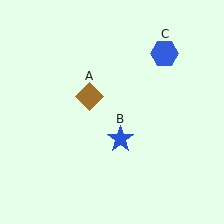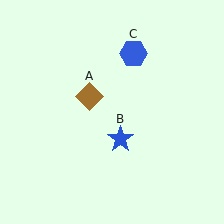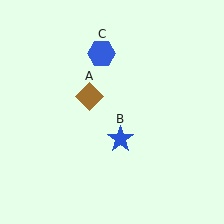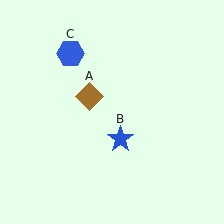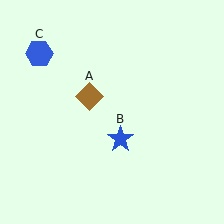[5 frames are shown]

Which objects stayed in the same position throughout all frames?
Brown diamond (object A) and blue star (object B) remained stationary.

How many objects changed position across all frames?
1 object changed position: blue hexagon (object C).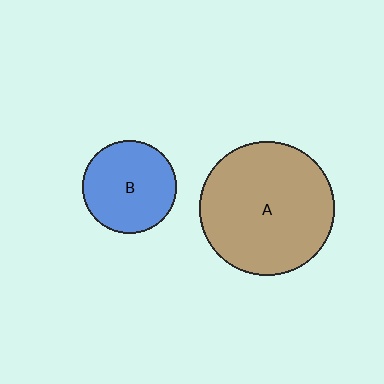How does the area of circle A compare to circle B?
Approximately 2.1 times.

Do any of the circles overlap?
No, none of the circles overlap.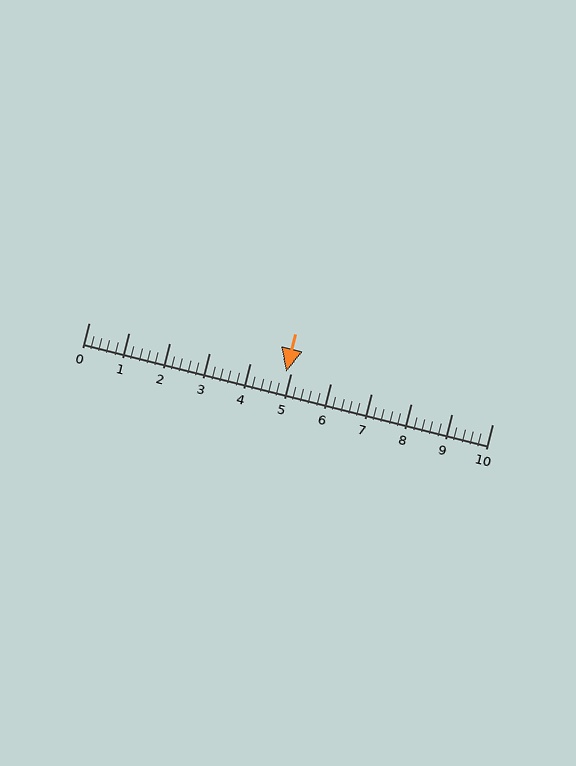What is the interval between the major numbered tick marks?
The major tick marks are spaced 1 units apart.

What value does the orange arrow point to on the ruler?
The orange arrow points to approximately 4.9.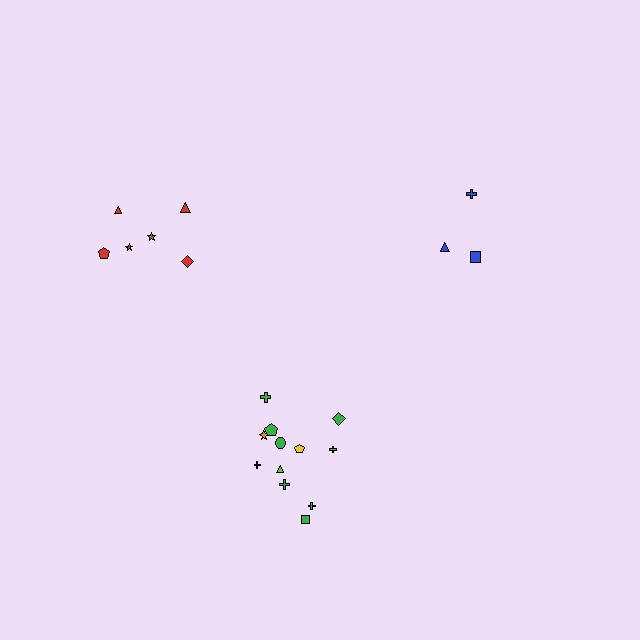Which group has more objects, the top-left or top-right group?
The top-left group.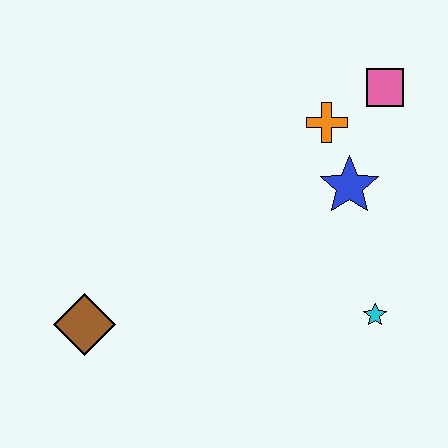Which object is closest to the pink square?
The orange cross is closest to the pink square.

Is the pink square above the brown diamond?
Yes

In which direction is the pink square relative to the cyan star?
The pink square is above the cyan star.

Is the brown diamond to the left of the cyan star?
Yes